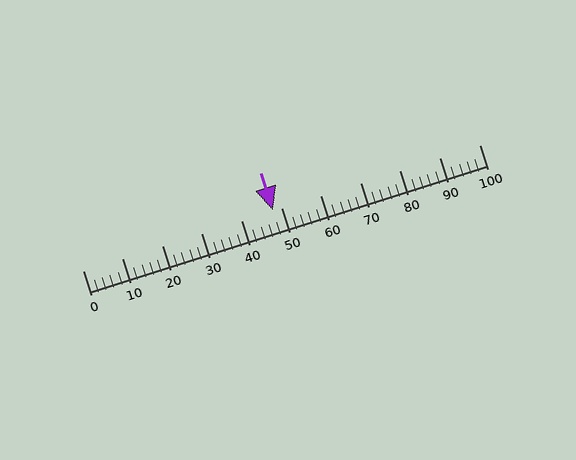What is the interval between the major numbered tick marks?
The major tick marks are spaced 10 units apart.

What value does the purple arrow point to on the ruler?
The purple arrow points to approximately 48.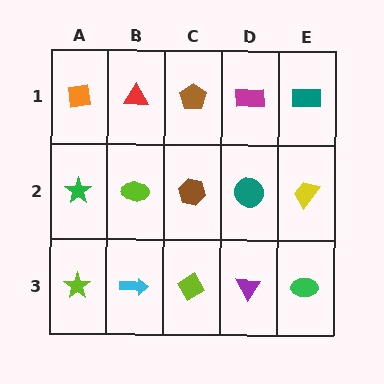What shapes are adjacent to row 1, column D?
A teal circle (row 2, column D), a brown pentagon (row 1, column C), a teal rectangle (row 1, column E).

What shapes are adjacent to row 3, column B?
A lime ellipse (row 2, column B), a lime star (row 3, column A), a lime diamond (row 3, column C).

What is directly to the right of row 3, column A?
A cyan arrow.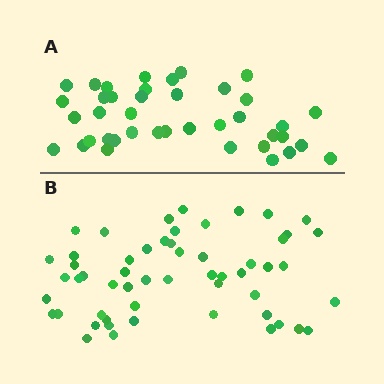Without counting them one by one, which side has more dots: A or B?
Region B (the bottom region) has more dots.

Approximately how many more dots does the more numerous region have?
Region B has approximately 15 more dots than region A.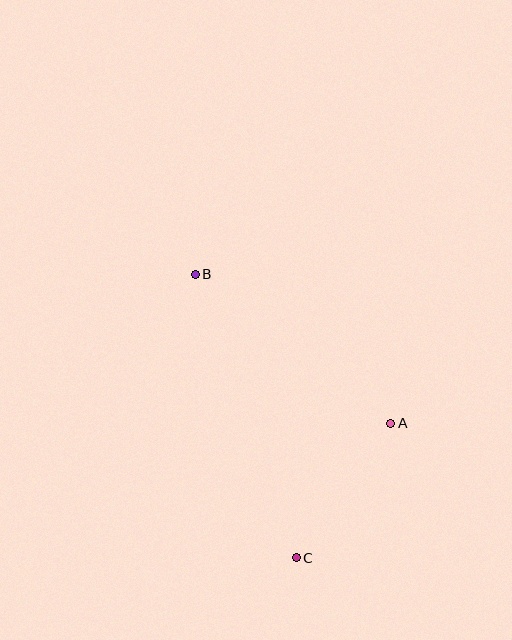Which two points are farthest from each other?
Points B and C are farthest from each other.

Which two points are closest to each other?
Points A and C are closest to each other.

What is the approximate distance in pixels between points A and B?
The distance between A and B is approximately 246 pixels.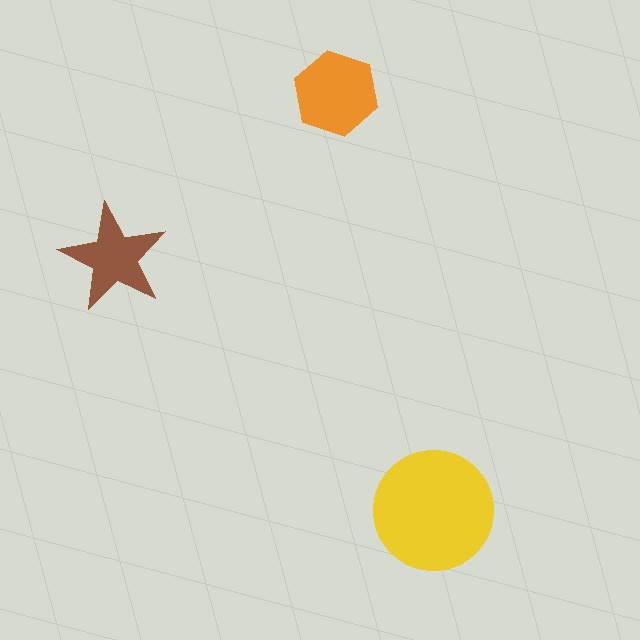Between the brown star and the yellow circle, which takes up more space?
The yellow circle.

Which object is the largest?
The yellow circle.